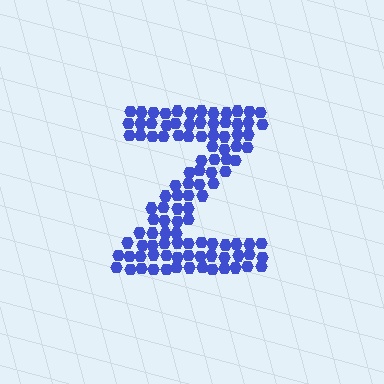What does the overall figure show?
The overall figure shows the letter Z.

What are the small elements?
The small elements are hexagons.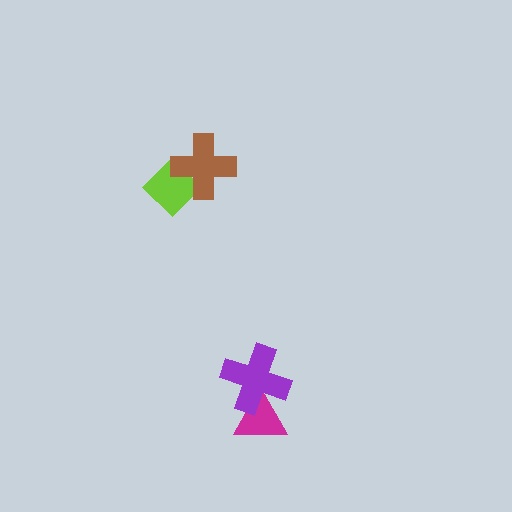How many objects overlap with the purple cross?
1 object overlaps with the purple cross.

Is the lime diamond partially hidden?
Yes, it is partially covered by another shape.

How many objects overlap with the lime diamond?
1 object overlaps with the lime diamond.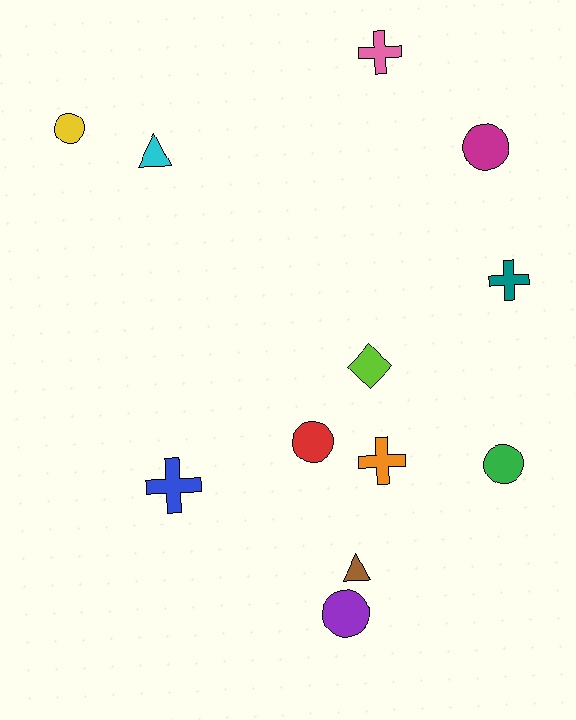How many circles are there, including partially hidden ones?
There are 5 circles.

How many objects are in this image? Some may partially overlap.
There are 12 objects.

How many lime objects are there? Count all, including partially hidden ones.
There is 1 lime object.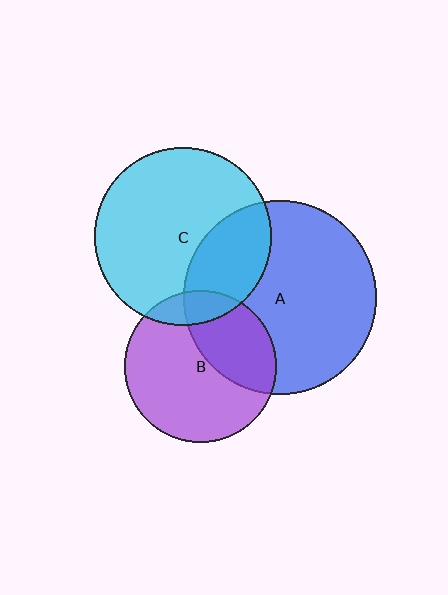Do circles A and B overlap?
Yes.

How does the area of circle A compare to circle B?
Approximately 1.6 times.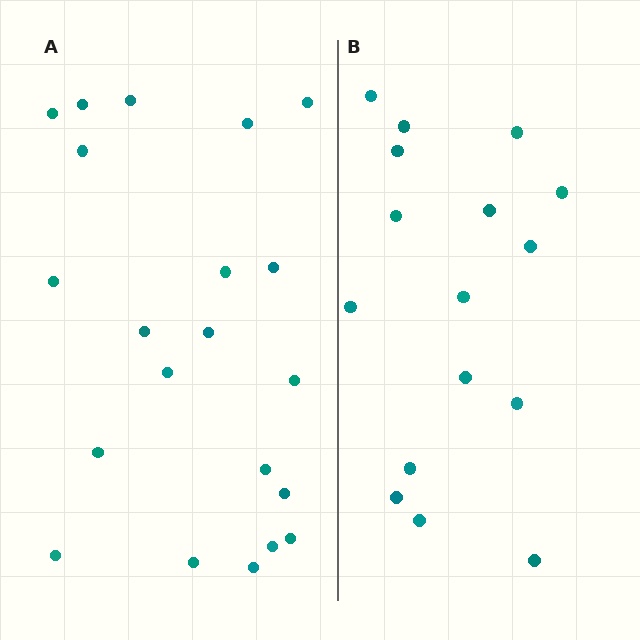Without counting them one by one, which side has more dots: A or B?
Region A (the left region) has more dots.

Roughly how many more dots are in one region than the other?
Region A has about 5 more dots than region B.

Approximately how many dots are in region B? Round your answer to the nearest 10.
About 20 dots. (The exact count is 16, which rounds to 20.)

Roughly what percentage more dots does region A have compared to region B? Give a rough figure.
About 30% more.